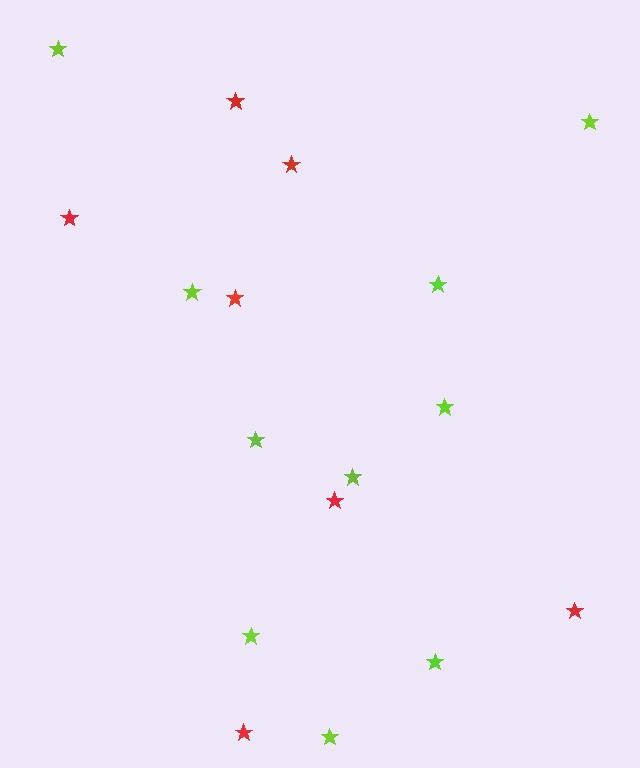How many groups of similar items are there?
There are 2 groups: one group of red stars (7) and one group of lime stars (10).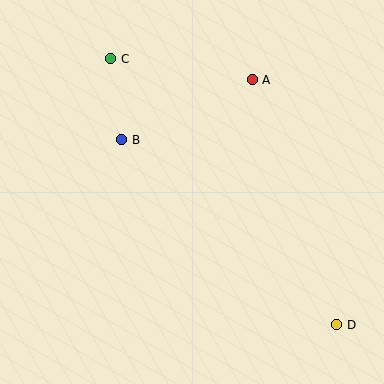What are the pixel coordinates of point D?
Point D is at (337, 325).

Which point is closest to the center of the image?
Point B at (122, 140) is closest to the center.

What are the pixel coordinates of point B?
Point B is at (122, 140).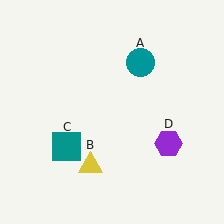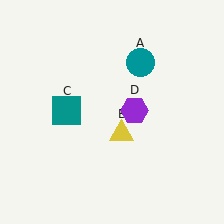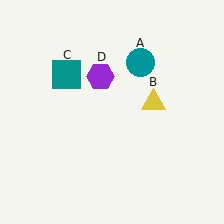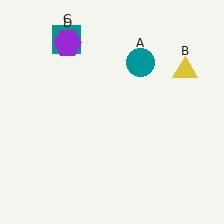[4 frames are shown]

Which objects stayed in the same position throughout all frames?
Teal circle (object A) remained stationary.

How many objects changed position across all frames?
3 objects changed position: yellow triangle (object B), teal square (object C), purple hexagon (object D).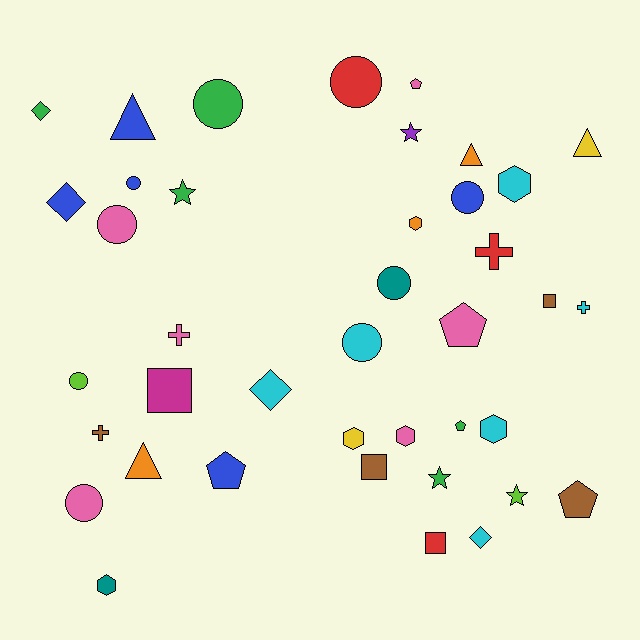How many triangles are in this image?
There are 4 triangles.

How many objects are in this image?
There are 40 objects.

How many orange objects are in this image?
There are 3 orange objects.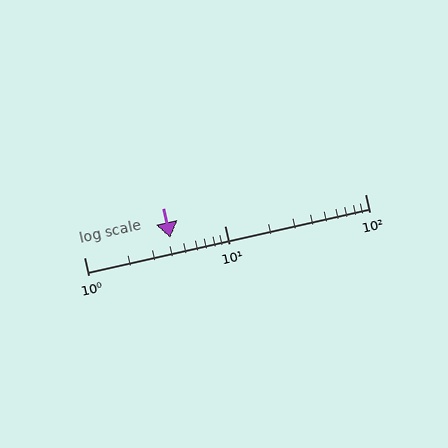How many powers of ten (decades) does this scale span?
The scale spans 2 decades, from 1 to 100.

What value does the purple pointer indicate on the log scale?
The pointer indicates approximately 4.1.